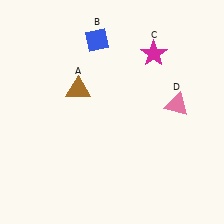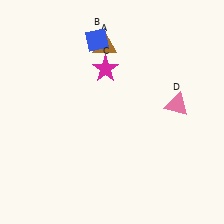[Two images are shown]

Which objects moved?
The objects that moved are: the brown triangle (A), the magenta star (C).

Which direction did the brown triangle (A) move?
The brown triangle (A) moved up.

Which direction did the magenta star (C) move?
The magenta star (C) moved left.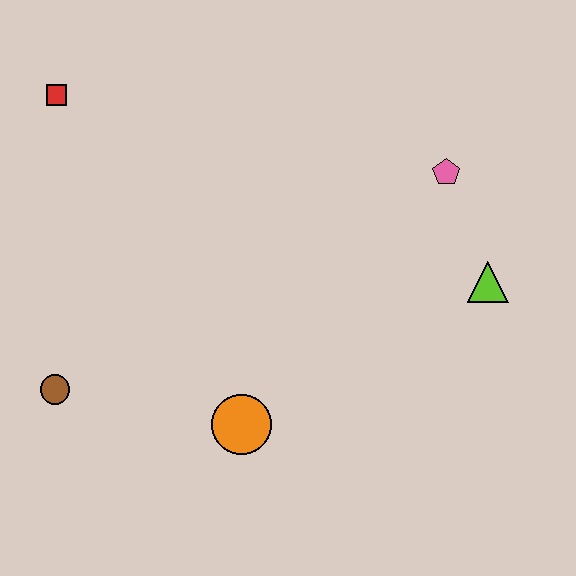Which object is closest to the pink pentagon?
The lime triangle is closest to the pink pentagon.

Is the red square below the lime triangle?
No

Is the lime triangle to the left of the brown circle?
No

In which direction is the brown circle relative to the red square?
The brown circle is below the red square.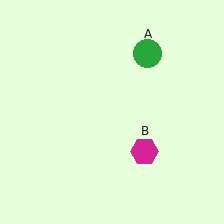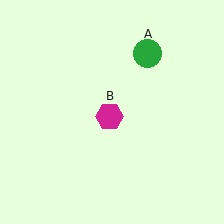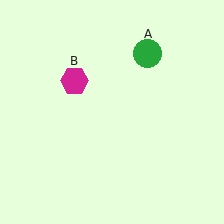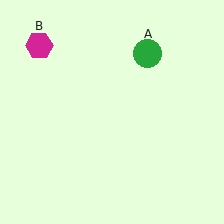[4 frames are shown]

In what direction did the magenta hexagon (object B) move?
The magenta hexagon (object B) moved up and to the left.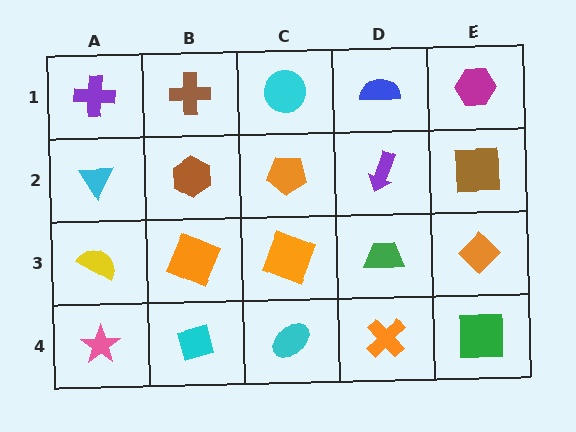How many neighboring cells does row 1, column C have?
3.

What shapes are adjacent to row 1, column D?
A purple arrow (row 2, column D), a cyan circle (row 1, column C), a magenta hexagon (row 1, column E).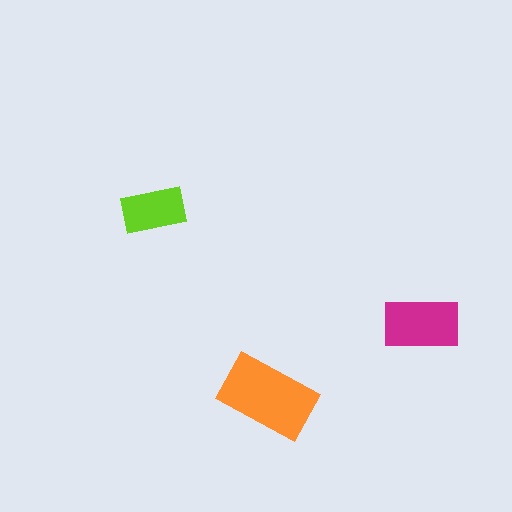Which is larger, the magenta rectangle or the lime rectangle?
The magenta one.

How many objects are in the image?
There are 3 objects in the image.